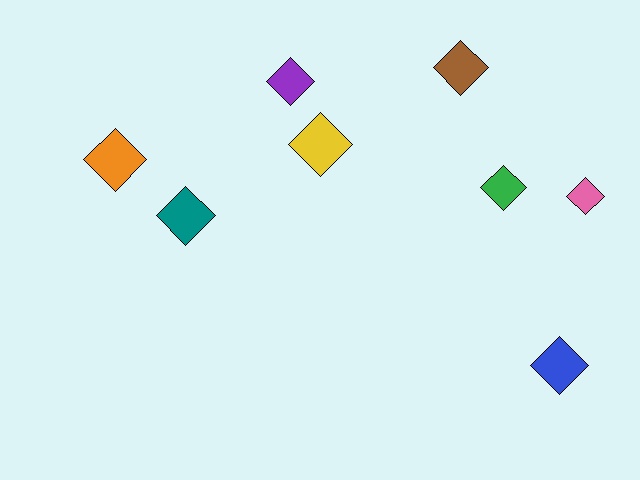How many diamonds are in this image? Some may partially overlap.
There are 8 diamonds.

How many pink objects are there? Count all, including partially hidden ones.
There is 1 pink object.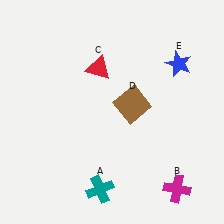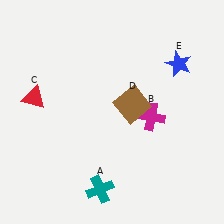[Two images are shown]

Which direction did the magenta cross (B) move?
The magenta cross (B) moved up.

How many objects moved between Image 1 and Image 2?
2 objects moved between the two images.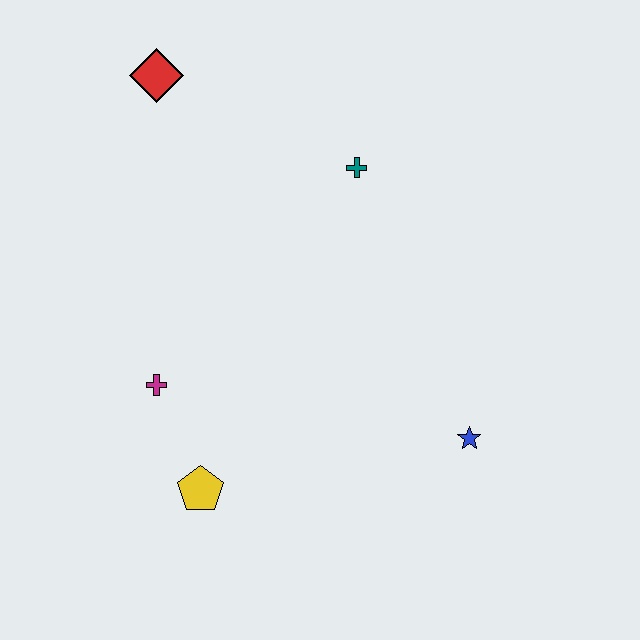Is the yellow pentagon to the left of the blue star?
Yes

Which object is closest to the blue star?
The yellow pentagon is closest to the blue star.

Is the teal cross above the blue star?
Yes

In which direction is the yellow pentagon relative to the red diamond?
The yellow pentagon is below the red diamond.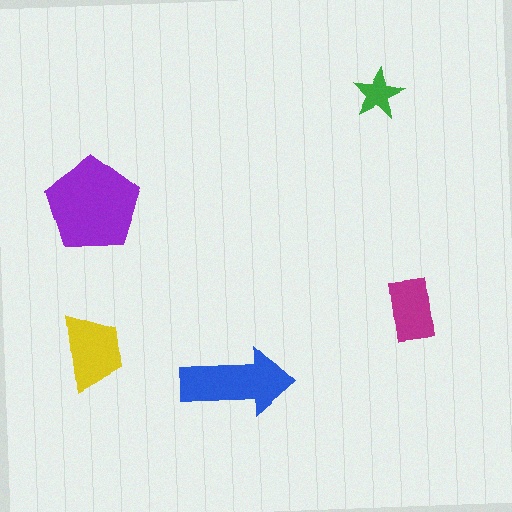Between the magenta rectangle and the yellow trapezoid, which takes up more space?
The yellow trapezoid.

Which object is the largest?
The purple pentagon.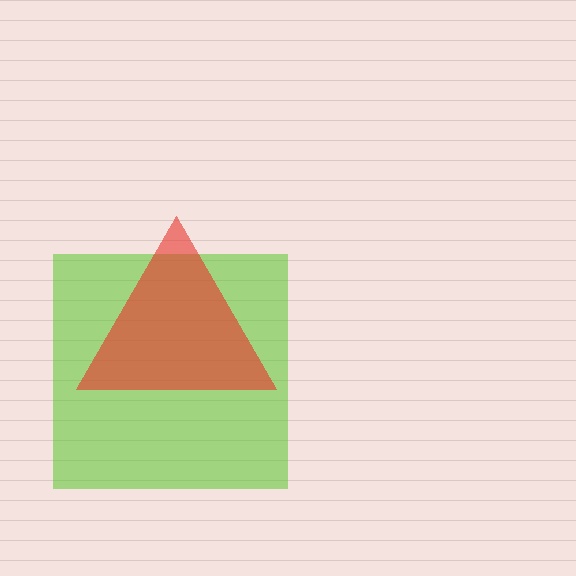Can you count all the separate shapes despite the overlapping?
Yes, there are 2 separate shapes.